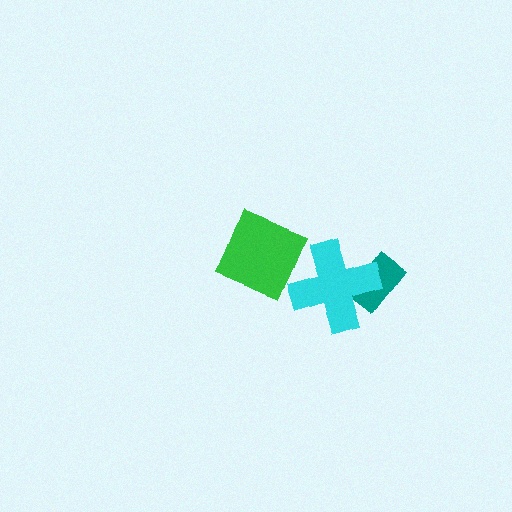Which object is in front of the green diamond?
The cyan cross is in front of the green diamond.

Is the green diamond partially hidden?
Yes, it is partially covered by another shape.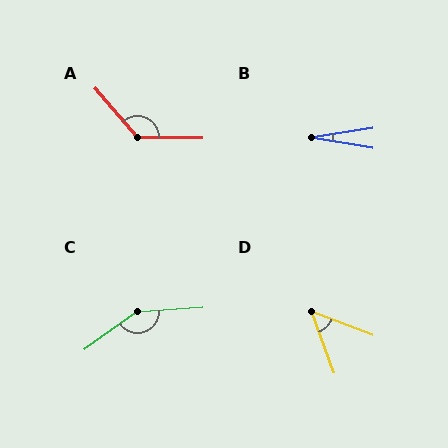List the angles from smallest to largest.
B (18°), D (49°), A (131°), C (149°).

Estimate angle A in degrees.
Approximately 131 degrees.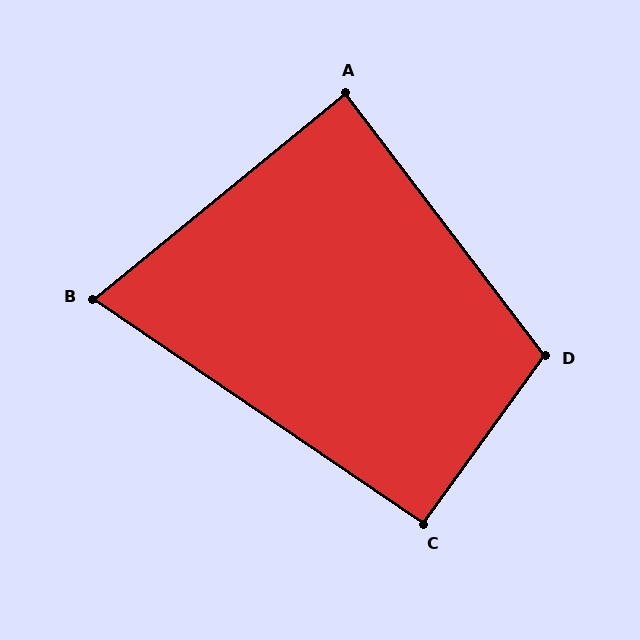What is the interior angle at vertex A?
Approximately 88 degrees (approximately right).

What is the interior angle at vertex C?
Approximately 92 degrees (approximately right).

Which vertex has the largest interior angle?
D, at approximately 107 degrees.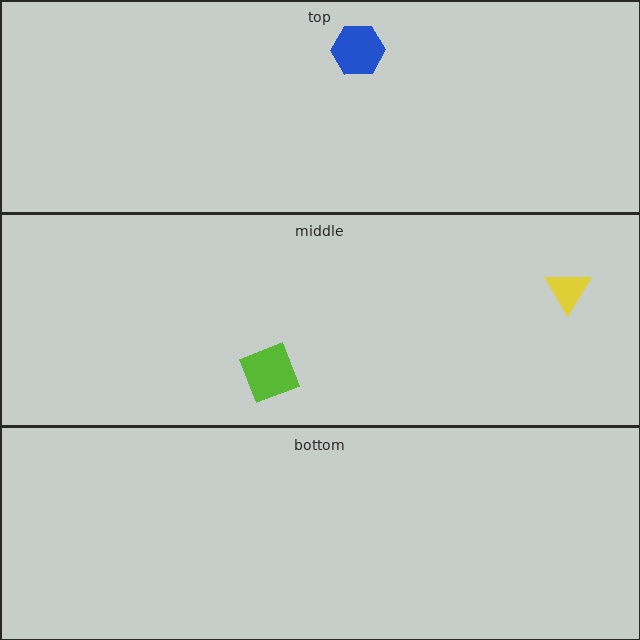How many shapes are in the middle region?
2.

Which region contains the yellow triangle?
The middle region.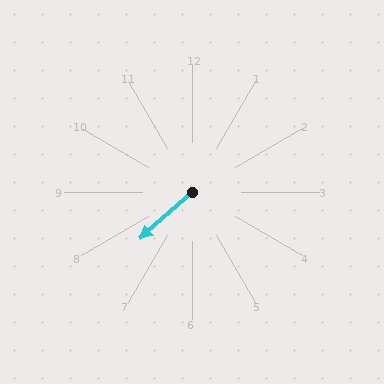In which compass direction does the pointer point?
Southwest.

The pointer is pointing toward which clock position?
Roughly 8 o'clock.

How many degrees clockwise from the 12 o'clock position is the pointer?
Approximately 228 degrees.